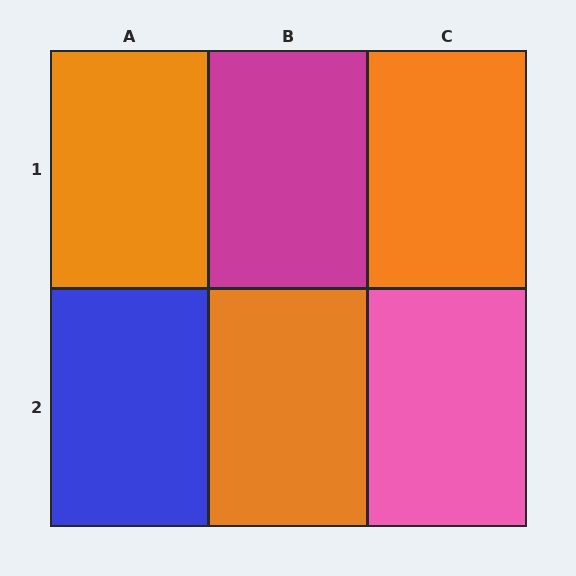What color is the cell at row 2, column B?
Orange.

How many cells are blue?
1 cell is blue.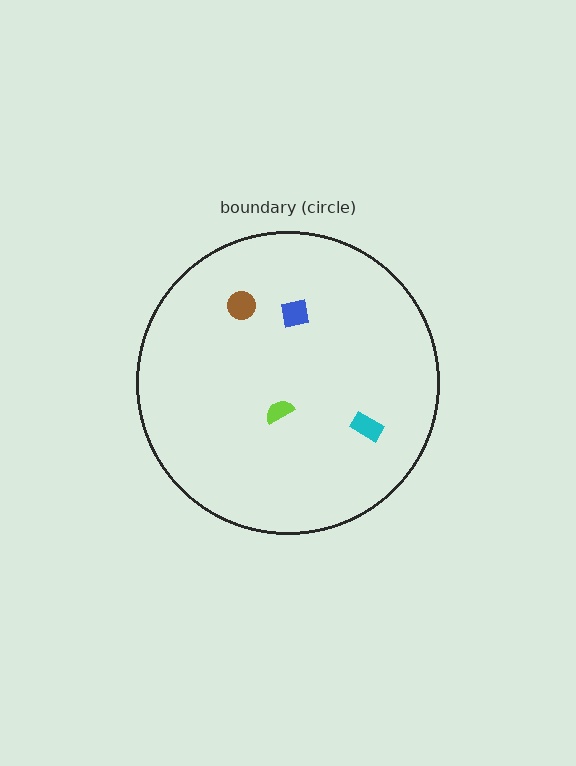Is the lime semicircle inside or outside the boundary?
Inside.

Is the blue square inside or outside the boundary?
Inside.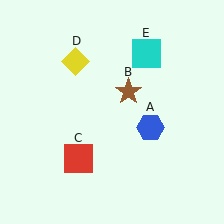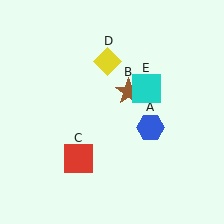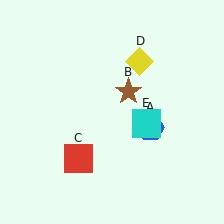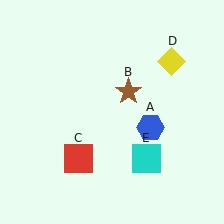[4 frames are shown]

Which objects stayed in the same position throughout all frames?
Blue hexagon (object A) and brown star (object B) and red square (object C) remained stationary.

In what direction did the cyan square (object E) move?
The cyan square (object E) moved down.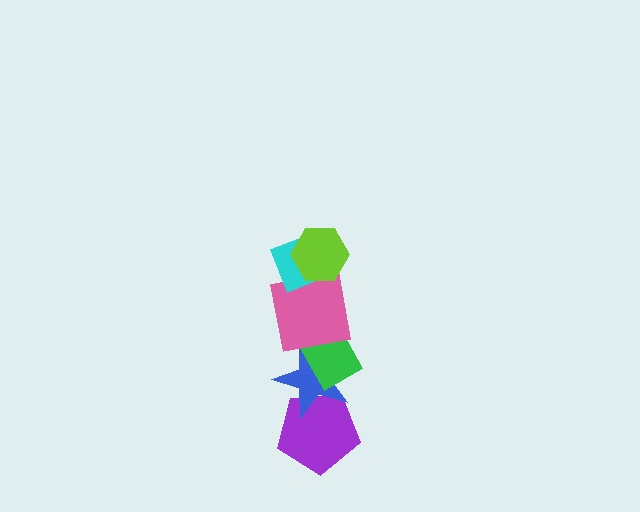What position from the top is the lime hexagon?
The lime hexagon is 1st from the top.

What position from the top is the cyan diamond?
The cyan diamond is 2nd from the top.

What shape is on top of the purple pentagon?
The blue star is on top of the purple pentagon.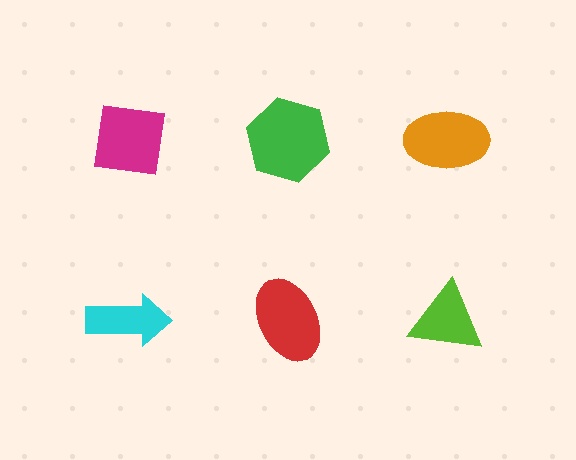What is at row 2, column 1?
A cyan arrow.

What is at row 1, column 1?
A magenta square.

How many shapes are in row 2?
3 shapes.